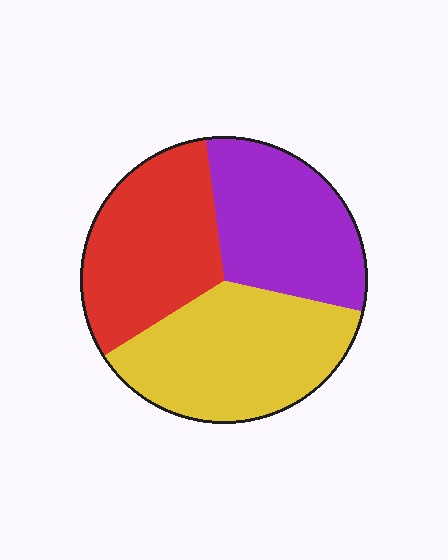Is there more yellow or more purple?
Yellow.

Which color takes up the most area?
Yellow, at roughly 35%.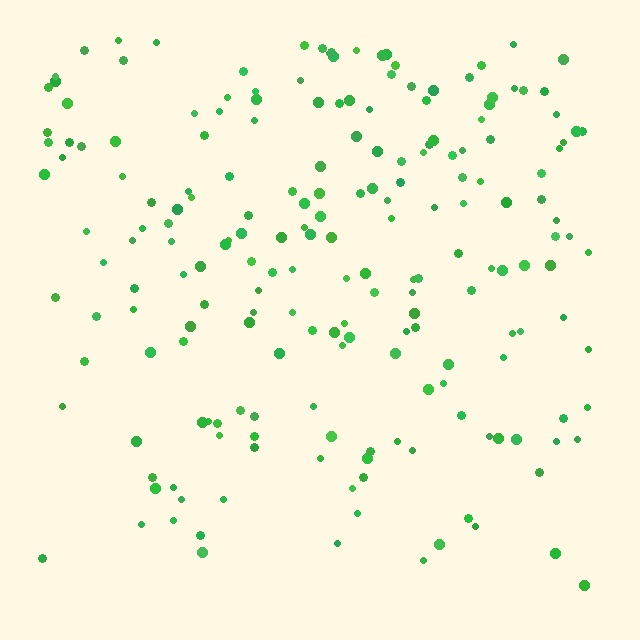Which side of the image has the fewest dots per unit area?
The bottom.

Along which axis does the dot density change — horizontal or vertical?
Vertical.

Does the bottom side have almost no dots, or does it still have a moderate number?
Still a moderate number, just noticeably fewer than the top.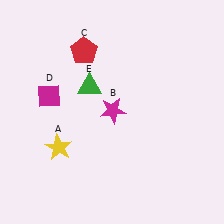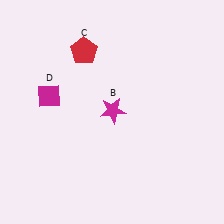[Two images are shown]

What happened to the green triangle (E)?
The green triangle (E) was removed in Image 2. It was in the top-left area of Image 1.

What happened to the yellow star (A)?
The yellow star (A) was removed in Image 2. It was in the bottom-left area of Image 1.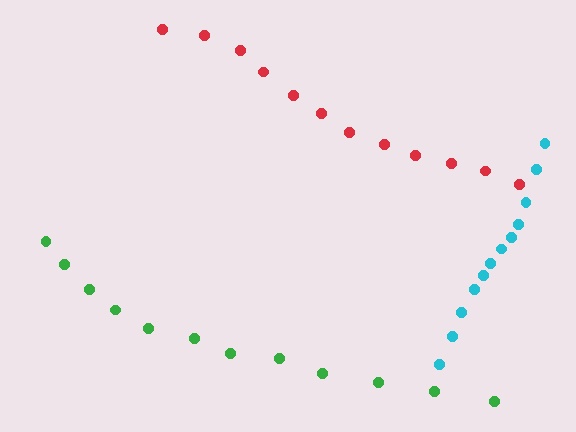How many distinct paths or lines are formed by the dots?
There are 3 distinct paths.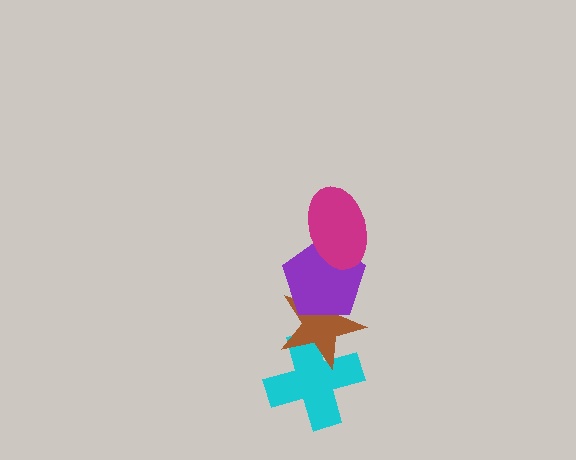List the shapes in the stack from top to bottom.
From top to bottom: the magenta ellipse, the purple pentagon, the brown star, the cyan cross.